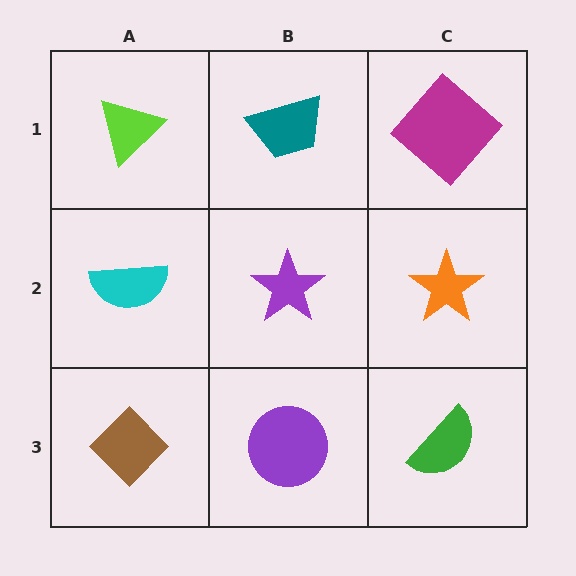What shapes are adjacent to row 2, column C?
A magenta diamond (row 1, column C), a green semicircle (row 3, column C), a purple star (row 2, column B).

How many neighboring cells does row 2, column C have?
3.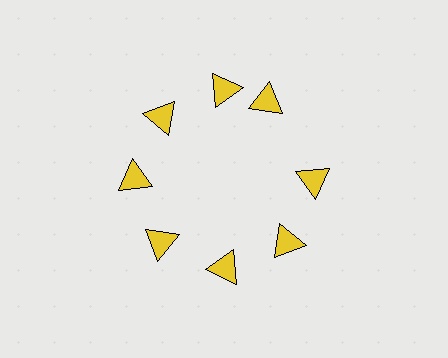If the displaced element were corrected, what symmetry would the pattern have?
It would have 8-fold rotational symmetry — the pattern would map onto itself every 45 degrees.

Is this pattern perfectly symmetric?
No. The 8 yellow triangles are arranged in a ring, but one element near the 2 o'clock position is rotated out of alignment along the ring, breaking the 8-fold rotational symmetry.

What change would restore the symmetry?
The symmetry would be restored by rotating it back into even spacing with its neighbors so that all 8 triangles sit at equal angles and equal distance from the center.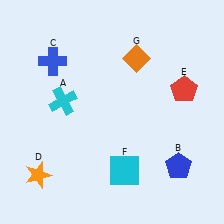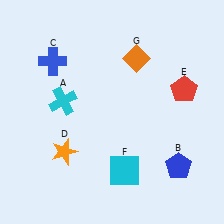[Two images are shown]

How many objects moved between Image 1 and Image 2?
1 object moved between the two images.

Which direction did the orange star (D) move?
The orange star (D) moved right.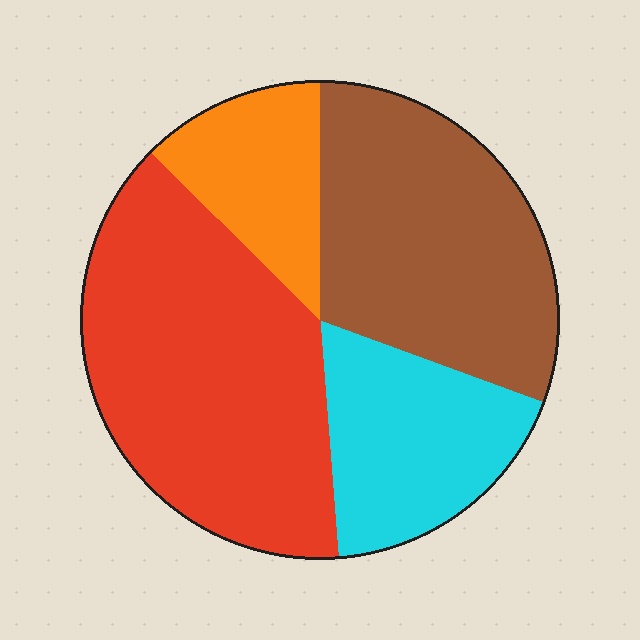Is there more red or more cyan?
Red.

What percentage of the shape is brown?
Brown covers about 30% of the shape.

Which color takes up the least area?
Orange, at roughly 15%.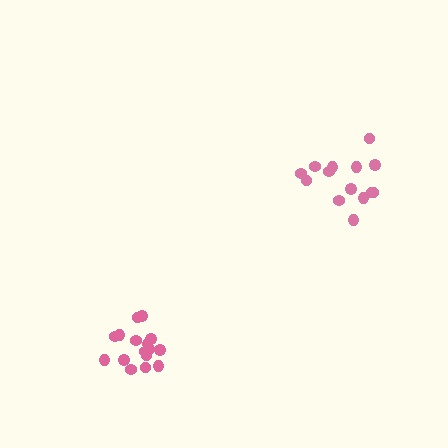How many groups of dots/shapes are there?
There are 2 groups.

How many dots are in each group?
Group 1: 16 dots, Group 2: 14 dots (30 total).